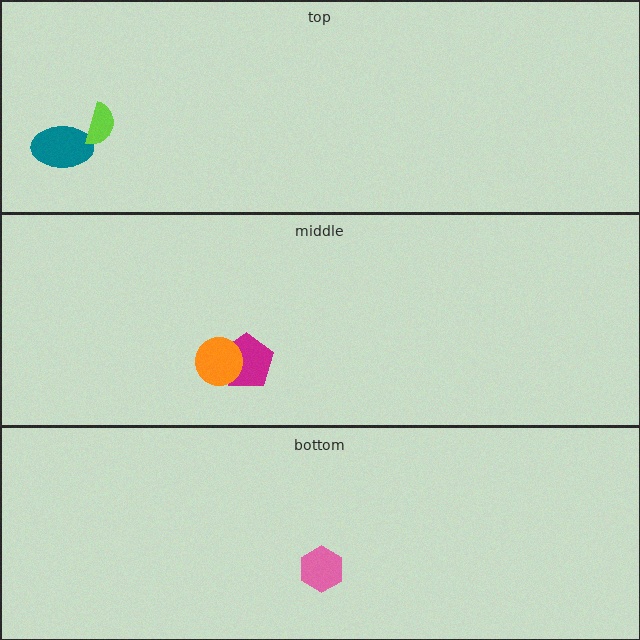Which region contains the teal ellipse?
The top region.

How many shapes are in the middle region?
2.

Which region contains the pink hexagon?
The bottom region.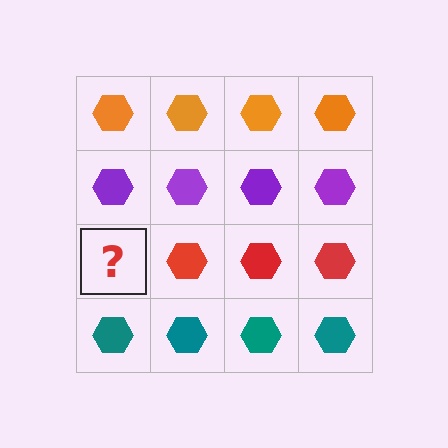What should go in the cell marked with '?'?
The missing cell should contain a red hexagon.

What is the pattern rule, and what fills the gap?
The rule is that each row has a consistent color. The gap should be filled with a red hexagon.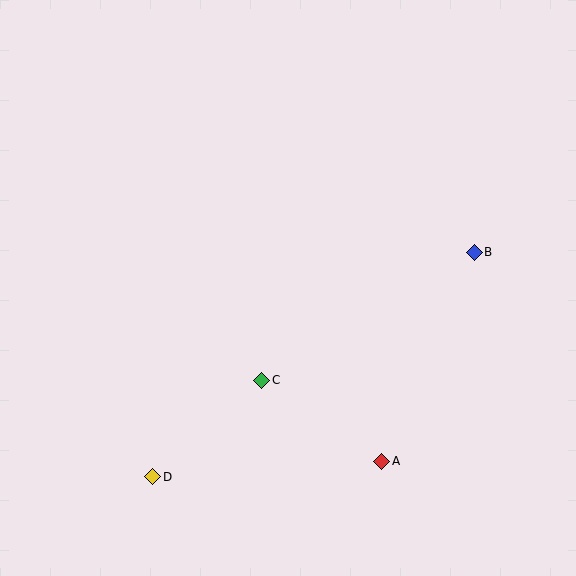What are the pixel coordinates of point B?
Point B is at (474, 252).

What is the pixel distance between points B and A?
The distance between B and A is 229 pixels.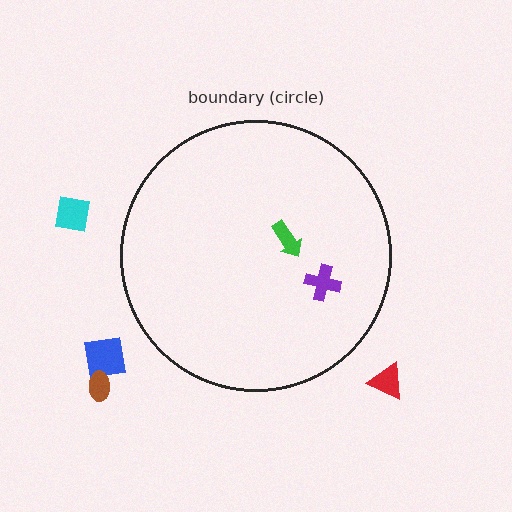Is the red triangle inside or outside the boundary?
Outside.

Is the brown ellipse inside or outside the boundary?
Outside.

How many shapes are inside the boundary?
2 inside, 4 outside.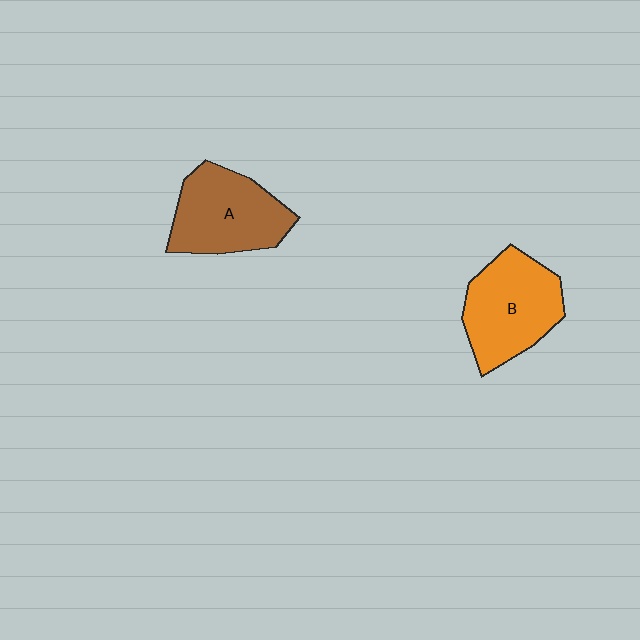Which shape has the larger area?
Shape B (orange).